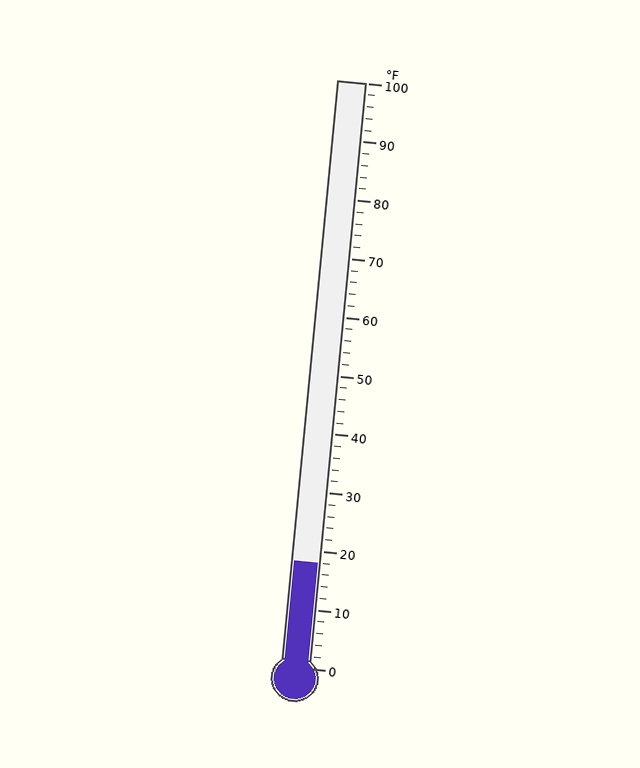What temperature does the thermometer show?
The thermometer shows approximately 18°F.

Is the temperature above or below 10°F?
The temperature is above 10°F.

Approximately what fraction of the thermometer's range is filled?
The thermometer is filled to approximately 20% of its range.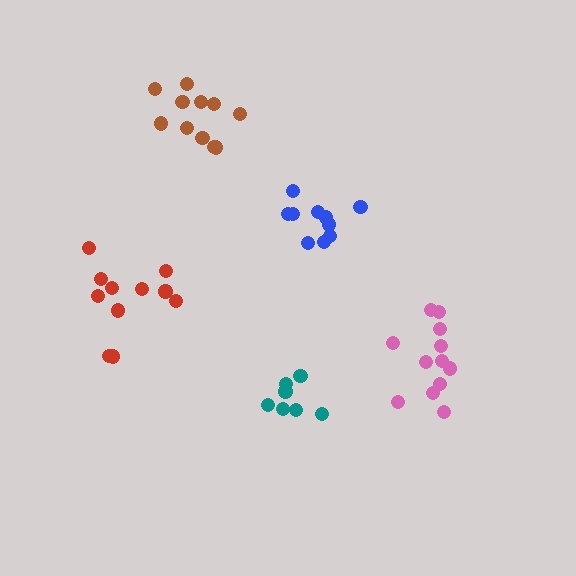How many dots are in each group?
Group 1: 12 dots, Group 2: 10 dots, Group 3: 11 dots, Group 4: 7 dots, Group 5: 11 dots (51 total).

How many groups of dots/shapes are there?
There are 5 groups.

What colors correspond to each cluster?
The clusters are colored: pink, blue, red, teal, brown.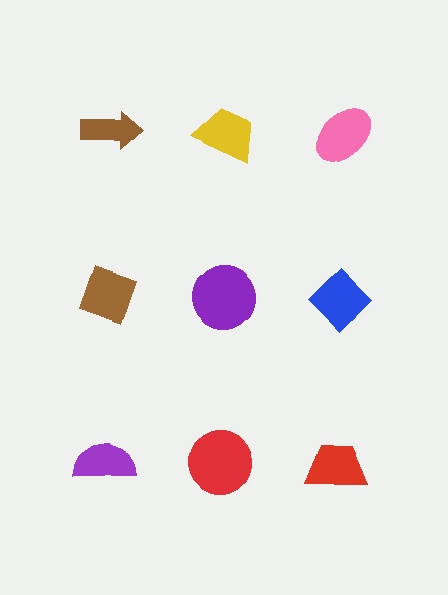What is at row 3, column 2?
A red circle.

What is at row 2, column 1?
A brown diamond.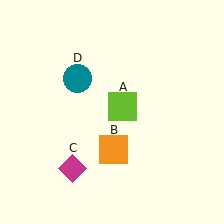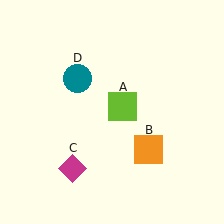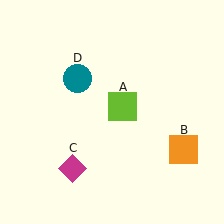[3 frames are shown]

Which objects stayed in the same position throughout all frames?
Lime square (object A) and magenta diamond (object C) and teal circle (object D) remained stationary.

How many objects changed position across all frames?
1 object changed position: orange square (object B).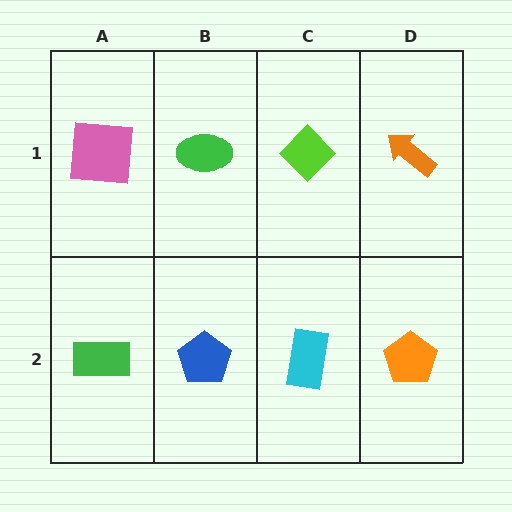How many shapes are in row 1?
4 shapes.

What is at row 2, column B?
A blue pentagon.